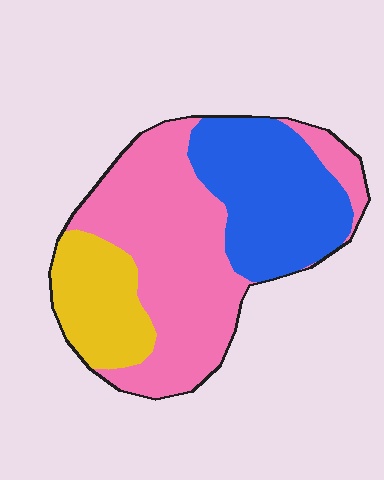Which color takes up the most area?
Pink, at roughly 50%.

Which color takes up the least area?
Yellow, at roughly 20%.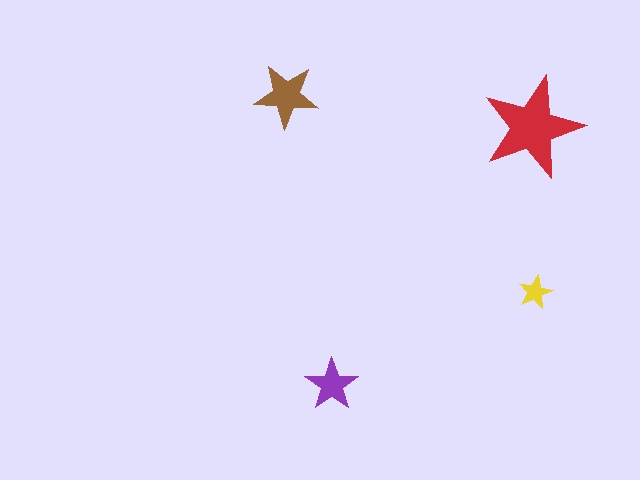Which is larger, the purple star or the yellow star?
The purple one.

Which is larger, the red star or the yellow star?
The red one.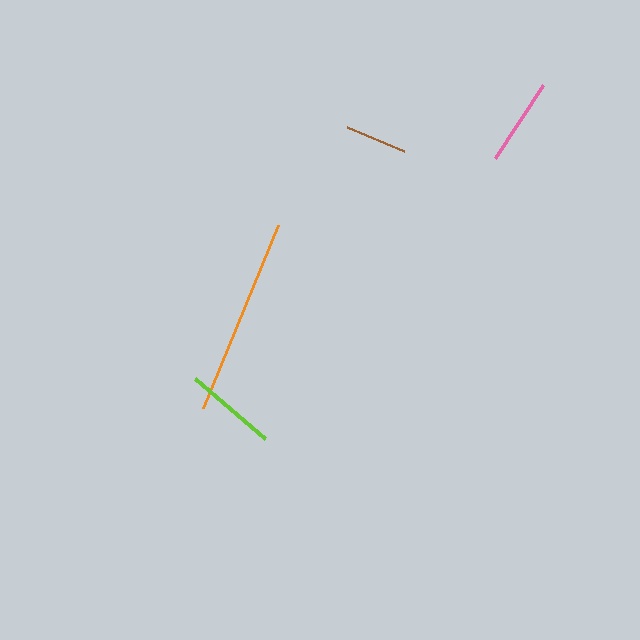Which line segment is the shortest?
The brown line is the shortest at approximately 62 pixels.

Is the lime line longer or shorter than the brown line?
The lime line is longer than the brown line.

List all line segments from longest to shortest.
From longest to shortest: orange, lime, pink, brown.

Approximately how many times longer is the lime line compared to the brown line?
The lime line is approximately 1.5 times the length of the brown line.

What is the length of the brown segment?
The brown segment is approximately 62 pixels long.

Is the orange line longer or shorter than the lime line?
The orange line is longer than the lime line.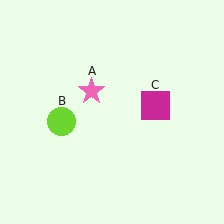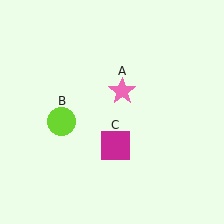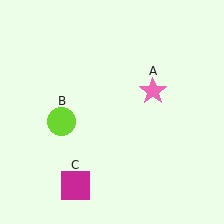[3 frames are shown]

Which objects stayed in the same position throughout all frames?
Lime circle (object B) remained stationary.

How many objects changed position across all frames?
2 objects changed position: pink star (object A), magenta square (object C).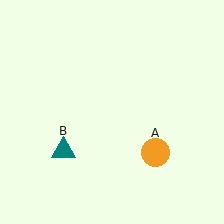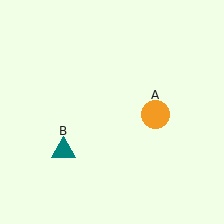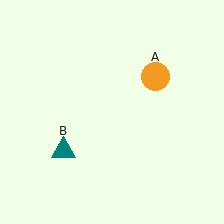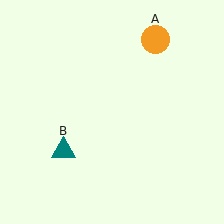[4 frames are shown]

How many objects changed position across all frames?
1 object changed position: orange circle (object A).